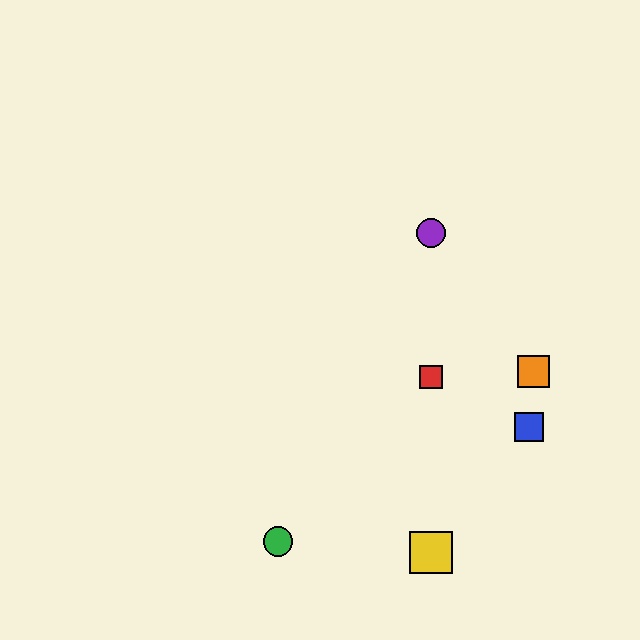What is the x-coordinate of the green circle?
The green circle is at x≈278.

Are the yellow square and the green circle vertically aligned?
No, the yellow square is at x≈431 and the green circle is at x≈278.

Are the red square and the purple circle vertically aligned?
Yes, both are at x≈431.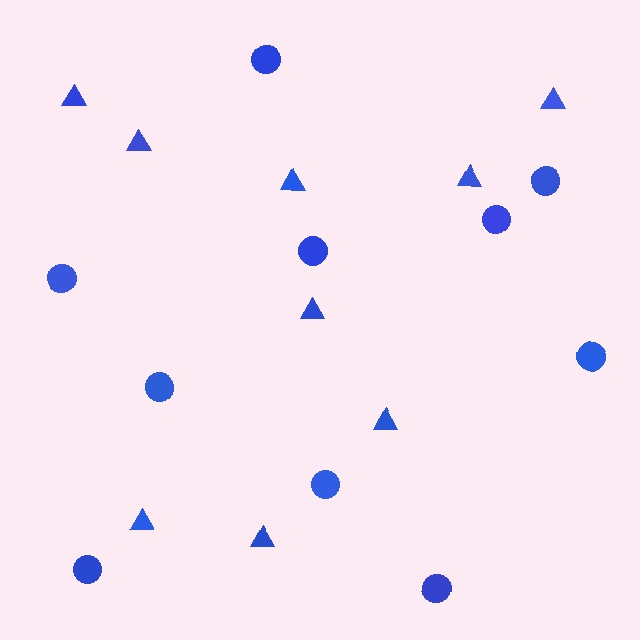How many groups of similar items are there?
There are 2 groups: one group of triangles (9) and one group of circles (10).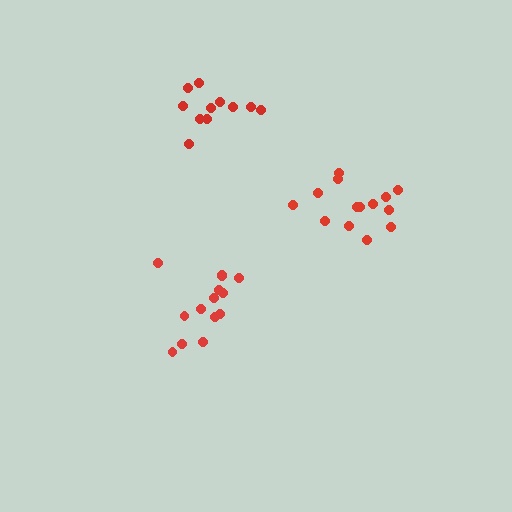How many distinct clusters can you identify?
There are 3 distinct clusters.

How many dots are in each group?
Group 1: 14 dots, Group 2: 14 dots, Group 3: 11 dots (39 total).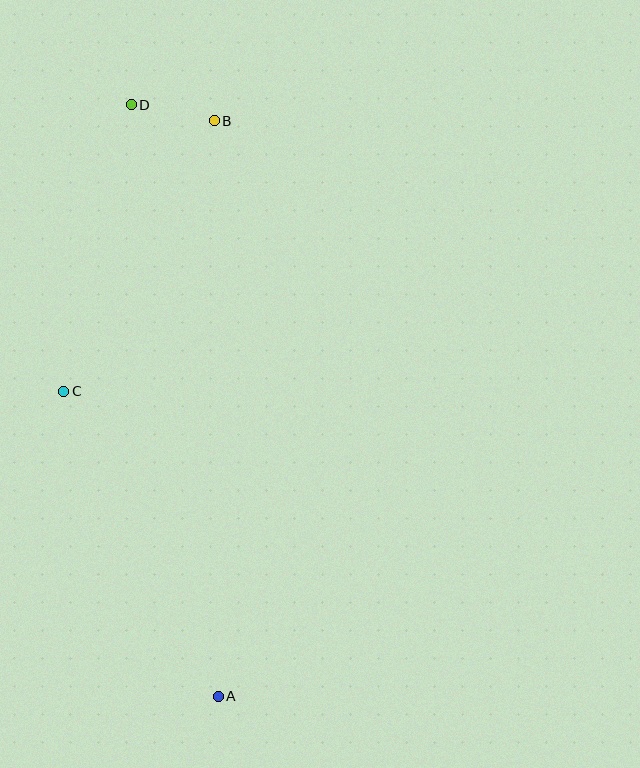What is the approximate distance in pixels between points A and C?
The distance between A and C is approximately 342 pixels.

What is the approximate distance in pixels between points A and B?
The distance between A and B is approximately 576 pixels.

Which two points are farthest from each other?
Points A and D are farthest from each other.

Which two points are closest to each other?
Points B and D are closest to each other.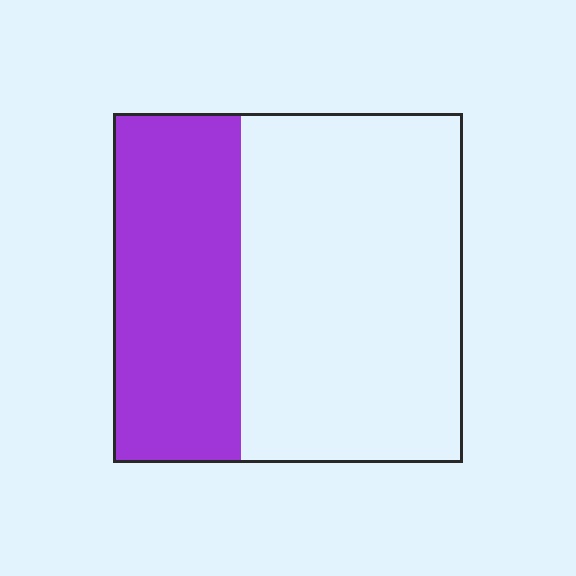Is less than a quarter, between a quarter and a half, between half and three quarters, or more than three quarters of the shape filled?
Between a quarter and a half.